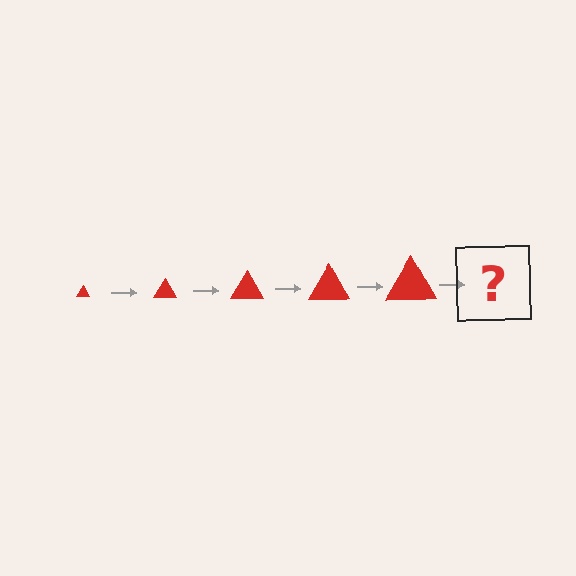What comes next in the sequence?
The next element should be a red triangle, larger than the previous one.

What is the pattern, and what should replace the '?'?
The pattern is that the triangle gets progressively larger each step. The '?' should be a red triangle, larger than the previous one.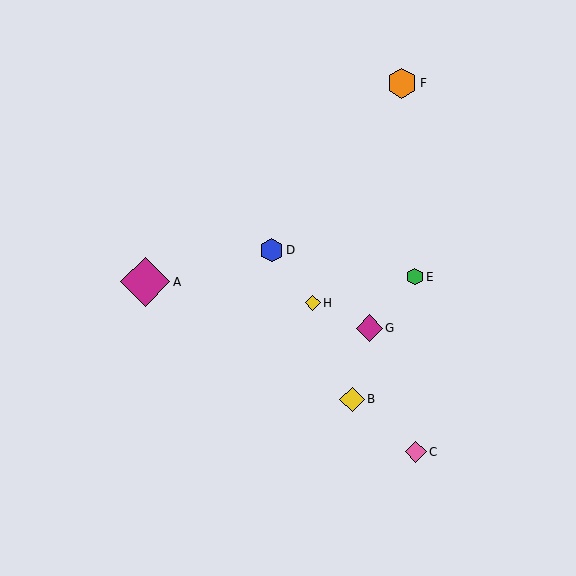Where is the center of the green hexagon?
The center of the green hexagon is at (415, 277).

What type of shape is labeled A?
Shape A is a magenta diamond.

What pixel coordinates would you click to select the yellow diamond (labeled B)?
Click at (352, 399) to select the yellow diamond B.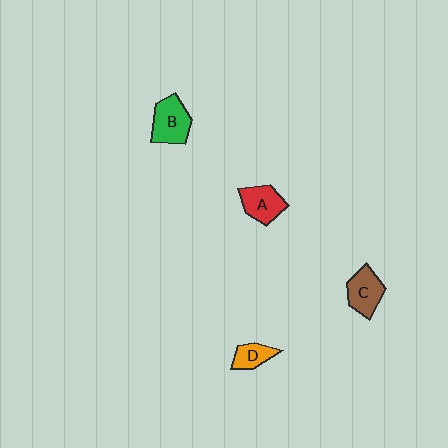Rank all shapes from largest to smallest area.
From largest to smallest: B (green), C (brown), A (red), D (orange).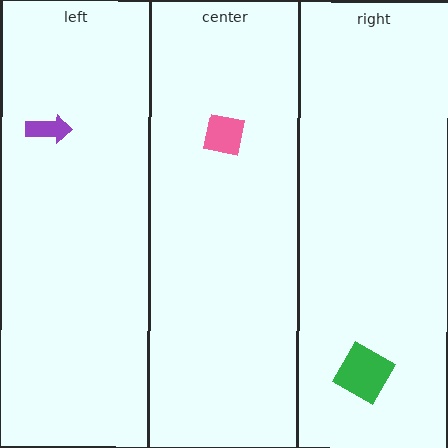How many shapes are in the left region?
1.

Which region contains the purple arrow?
The left region.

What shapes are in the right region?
The green square.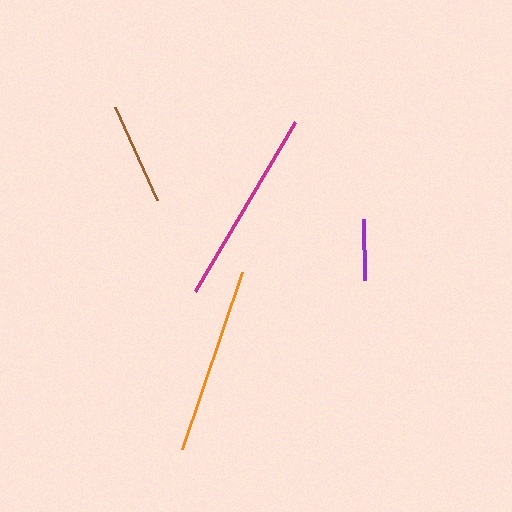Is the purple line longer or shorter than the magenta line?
The magenta line is longer than the purple line.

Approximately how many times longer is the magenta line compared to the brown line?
The magenta line is approximately 1.9 times the length of the brown line.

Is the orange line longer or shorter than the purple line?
The orange line is longer than the purple line.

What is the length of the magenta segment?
The magenta segment is approximately 196 pixels long.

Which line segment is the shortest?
The purple line is the shortest at approximately 61 pixels.